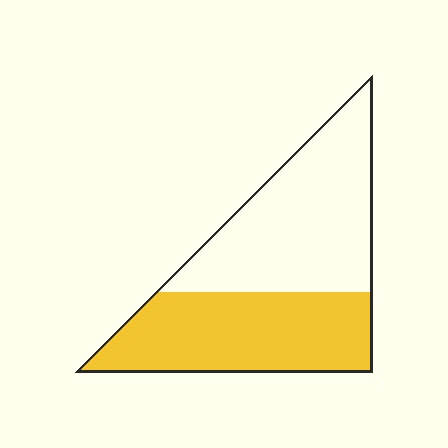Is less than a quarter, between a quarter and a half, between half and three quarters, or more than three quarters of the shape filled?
Between a quarter and a half.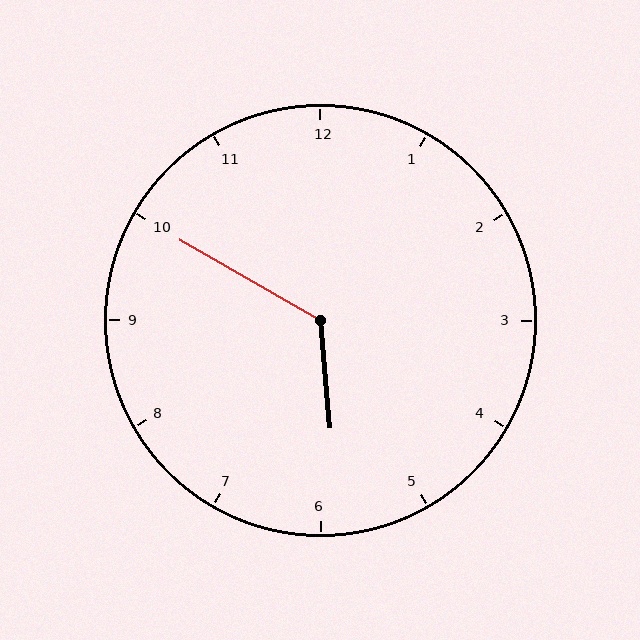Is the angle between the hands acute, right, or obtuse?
It is obtuse.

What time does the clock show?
5:50.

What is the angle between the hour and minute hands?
Approximately 125 degrees.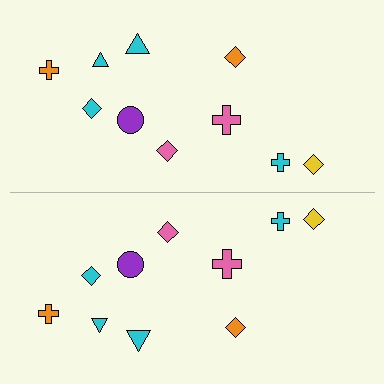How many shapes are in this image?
There are 20 shapes in this image.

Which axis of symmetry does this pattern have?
The pattern has a horizontal axis of symmetry running through the center of the image.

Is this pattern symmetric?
Yes, this pattern has bilateral (reflection) symmetry.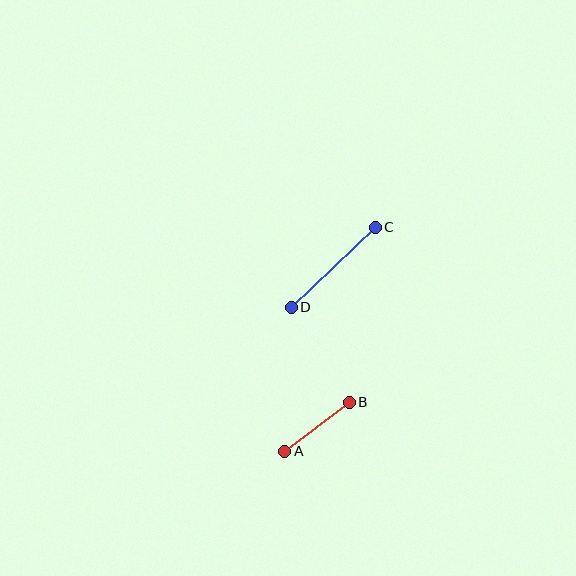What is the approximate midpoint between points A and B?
The midpoint is at approximately (317, 427) pixels.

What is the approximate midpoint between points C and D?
The midpoint is at approximately (333, 267) pixels.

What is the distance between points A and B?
The distance is approximately 81 pixels.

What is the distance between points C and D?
The distance is approximately 116 pixels.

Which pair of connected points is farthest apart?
Points C and D are farthest apart.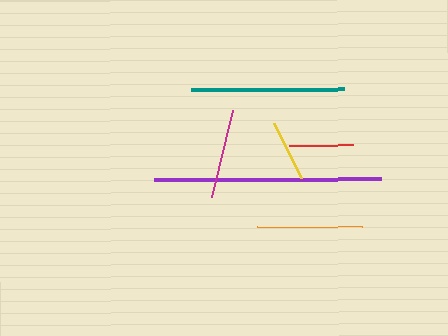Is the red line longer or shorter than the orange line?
The orange line is longer than the red line.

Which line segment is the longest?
The purple line is the longest at approximately 226 pixels.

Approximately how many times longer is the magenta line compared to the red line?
The magenta line is approximately 1.4 times the length of the red line.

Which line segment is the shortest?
The yellow line is the shortest at approximately 62 pixels.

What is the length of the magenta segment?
The magenta segment is approximately 89 pixels long.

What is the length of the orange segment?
The orange segment is approximately 105 pixels long.